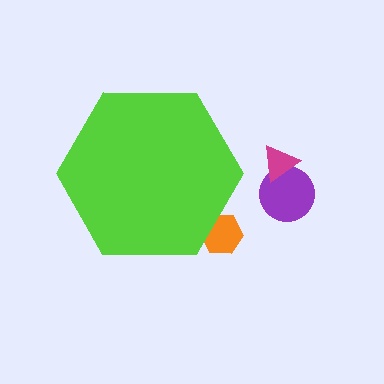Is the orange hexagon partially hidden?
Yes, the orange hexagon is partially hidden behind the lime hexagon.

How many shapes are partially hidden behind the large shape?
1 shape is partially hidden.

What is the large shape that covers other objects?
A lime hexagon.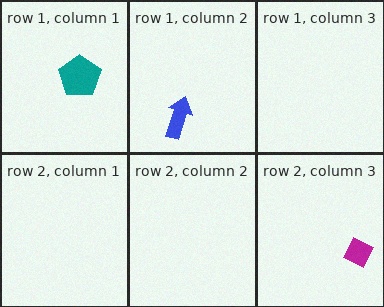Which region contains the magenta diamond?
The row 2, column 3 region.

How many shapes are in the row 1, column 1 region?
1.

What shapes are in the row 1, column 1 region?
The teal pentagon.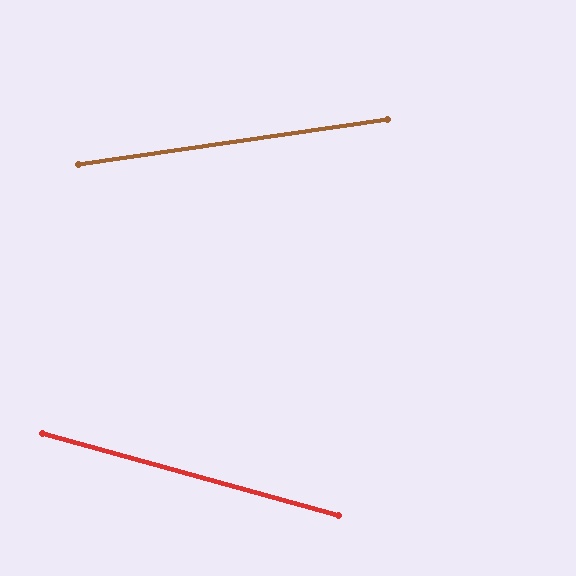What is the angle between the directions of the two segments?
Approximately 24 degrees.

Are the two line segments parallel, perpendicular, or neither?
Neither parallel nor perpendicular — they differ by about 24°.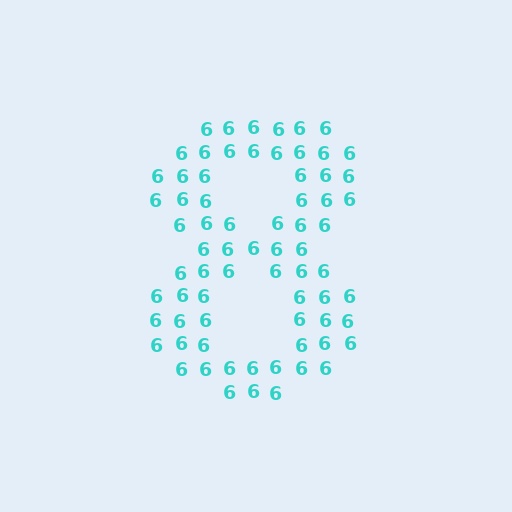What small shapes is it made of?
It is made of small digit 6's.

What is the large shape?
The large shape is the digit 8.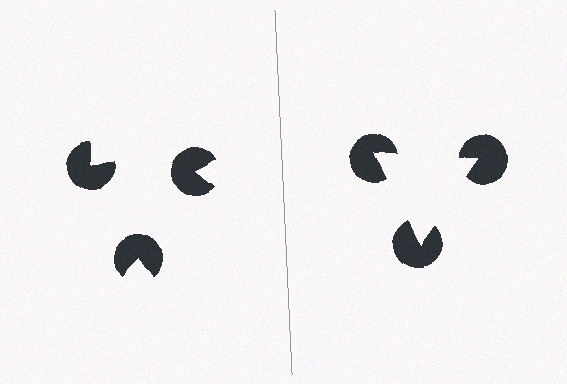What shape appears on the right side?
An illusory triangle.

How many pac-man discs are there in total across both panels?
6 — 3 on each side.